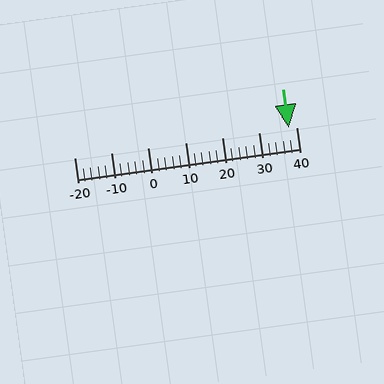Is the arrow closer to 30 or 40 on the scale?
The arrow is closer to 40.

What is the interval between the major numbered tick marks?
The major tick marks are spaced 10 units apart.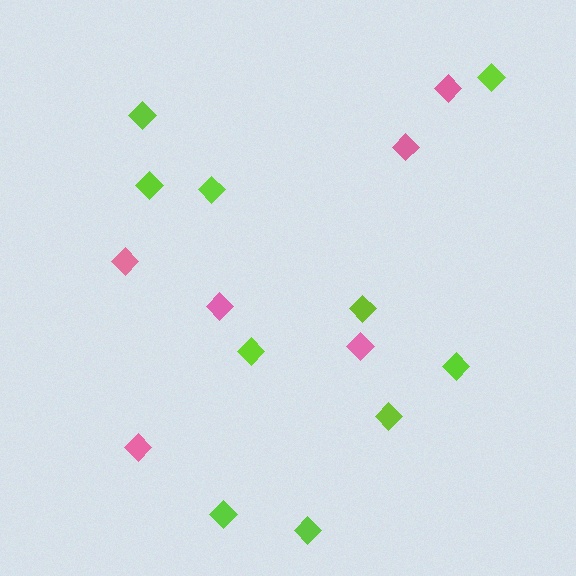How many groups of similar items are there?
There are 2 groups: one group of pink diamonds (6) and one group of lime diamonds (10).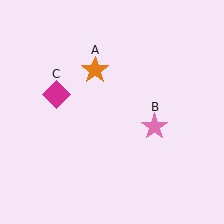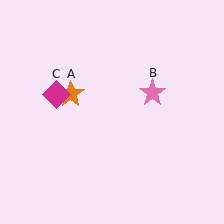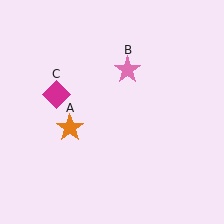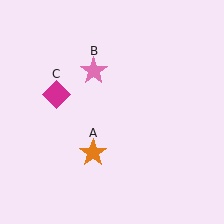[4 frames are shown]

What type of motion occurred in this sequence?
The orange star (object A), pink star (object B) rotated counterclockwise around the center of the scene.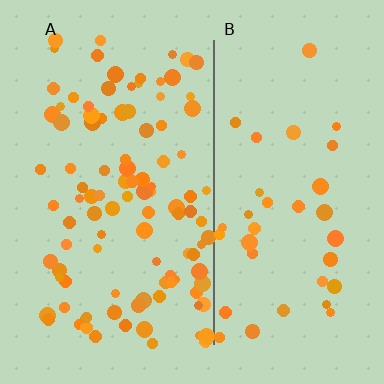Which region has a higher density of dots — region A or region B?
A (the left).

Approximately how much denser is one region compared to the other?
Approximately 2.8× — region A over region B.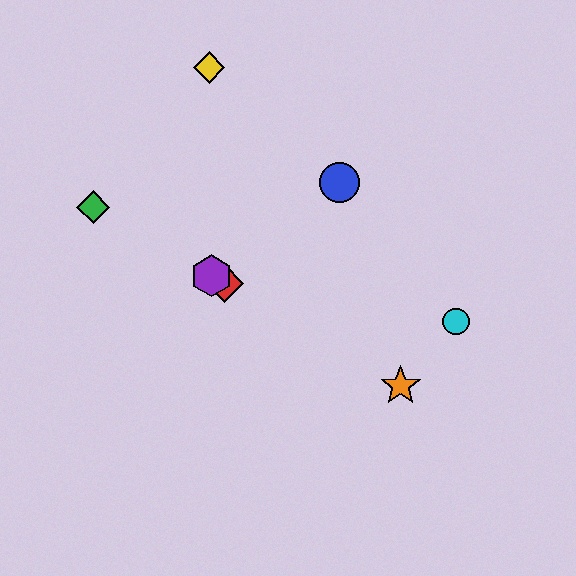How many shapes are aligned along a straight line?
4 shapes (the red diamond, the green diamond, the purple hexagon, the orange star) are aligned along a straight line.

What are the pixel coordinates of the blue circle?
The blue circle is at (340, 182).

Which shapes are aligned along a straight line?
The red diamond, the green diamond, the purple hexagon, the orange star are aligned along a straight line.